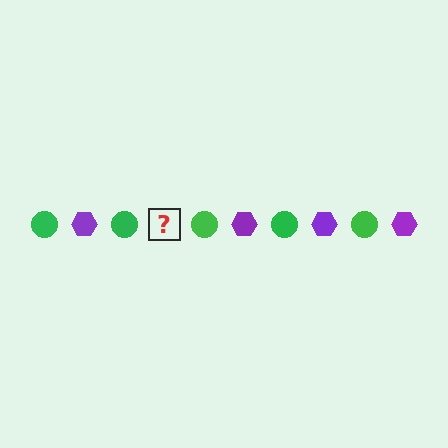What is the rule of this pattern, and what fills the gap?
The rule is that the pattern alternates between green circle and purple hexagon. The gap should be filled with a purple hexagon.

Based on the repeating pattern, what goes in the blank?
The blank should be a purple hexagon.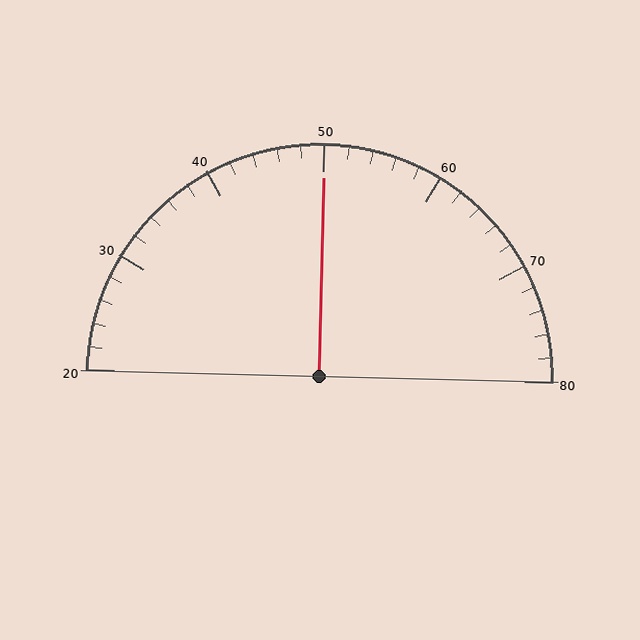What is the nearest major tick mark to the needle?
The nearest major tick mark is 50.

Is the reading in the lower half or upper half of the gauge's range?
The reading is in the upper half of the range (20 to 80).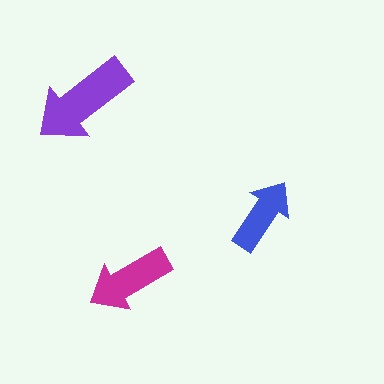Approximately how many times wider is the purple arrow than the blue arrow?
About 1.5 times wider.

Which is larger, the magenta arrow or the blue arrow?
The magenta one.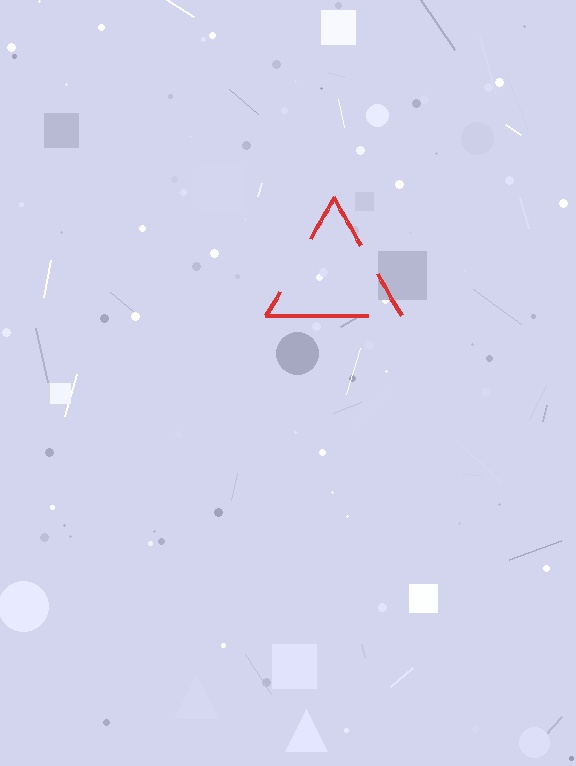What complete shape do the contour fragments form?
The contour fragments form a triangle.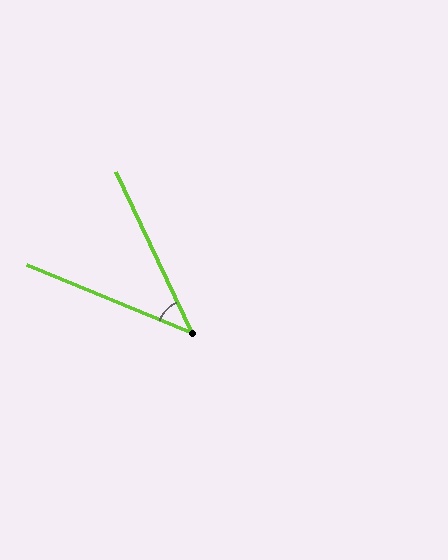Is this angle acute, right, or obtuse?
It is acute.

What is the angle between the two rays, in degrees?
Approximately 42 degrees.